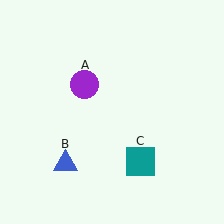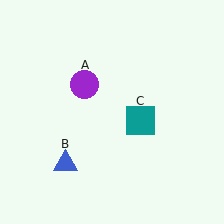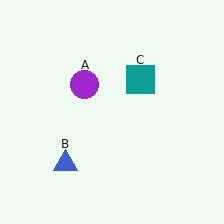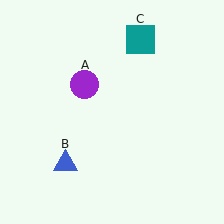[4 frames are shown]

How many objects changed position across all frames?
1 object changed position: teal square (object C).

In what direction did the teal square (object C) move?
The teal square (object C) moved up.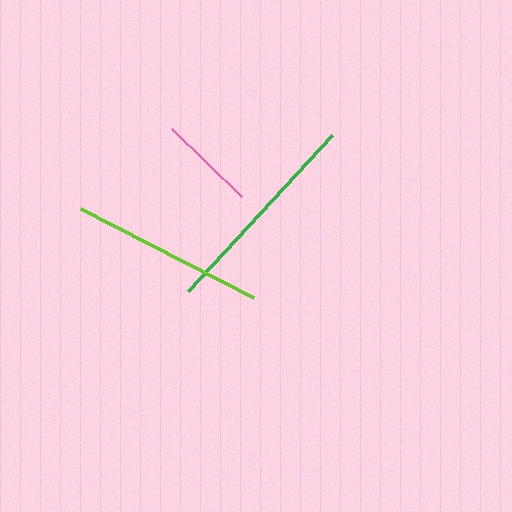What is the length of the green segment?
The green segment is approximately 213 pixels long.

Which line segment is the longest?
The green line is the longest at approximately 213 pixels.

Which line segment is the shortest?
The pink line is the shortest at approximately 98 pixels.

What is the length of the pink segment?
The pink segment is approximately 98 pixels long.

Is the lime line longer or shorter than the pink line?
The lime line is longer than the pink line.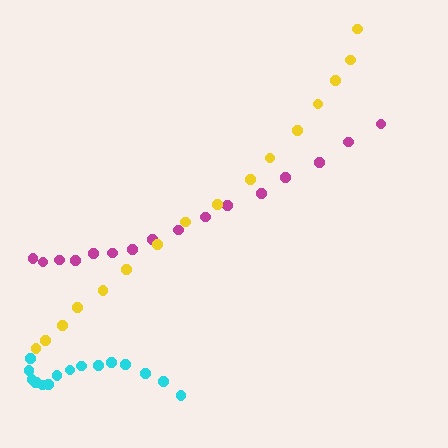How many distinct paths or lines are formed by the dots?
There are 3 distinct paths.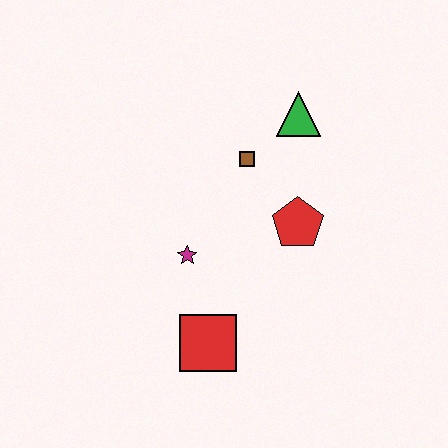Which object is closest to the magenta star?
The red square is closest to the magenta star.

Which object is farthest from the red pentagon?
The red square is farthest from the red pentagon.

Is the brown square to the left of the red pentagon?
Yes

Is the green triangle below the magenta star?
No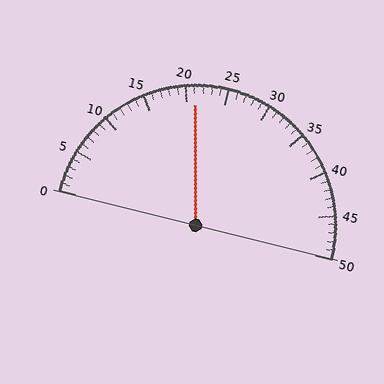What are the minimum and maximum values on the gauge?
The gauge ranges from 0 to 50.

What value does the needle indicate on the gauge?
The needle indicates approximately 21.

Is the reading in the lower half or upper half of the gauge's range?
The reading is in the lower half of the range (0 to 50).